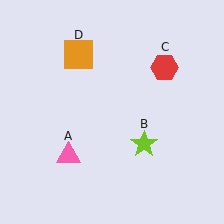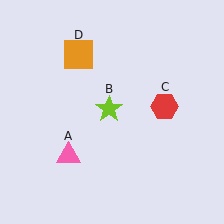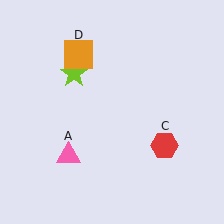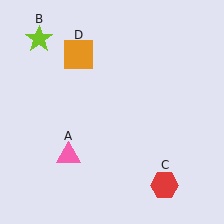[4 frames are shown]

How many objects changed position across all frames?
2 objects changed position: lime star (object B), red hexagon (object C).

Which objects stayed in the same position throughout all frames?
Pink triangle (object A) and orange square (object D) remained stationary.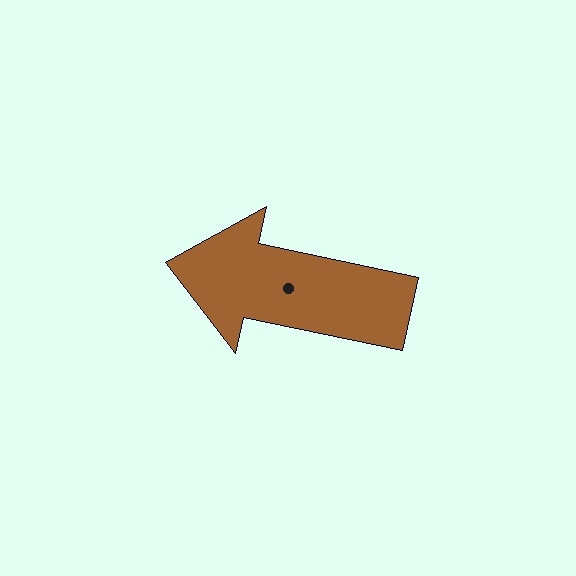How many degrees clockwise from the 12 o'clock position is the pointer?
Approximately 282 degrees.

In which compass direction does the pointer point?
West.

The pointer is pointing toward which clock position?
Roughly 9 o'clock.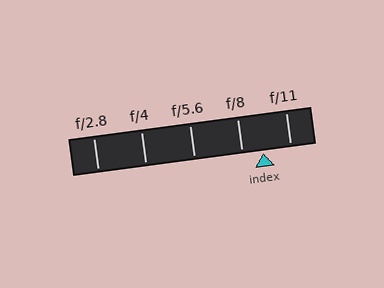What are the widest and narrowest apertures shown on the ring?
The widest aperture shown is f/2.8 and the narrowest is f/11.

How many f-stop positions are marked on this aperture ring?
There are 5 f-stop positions marked.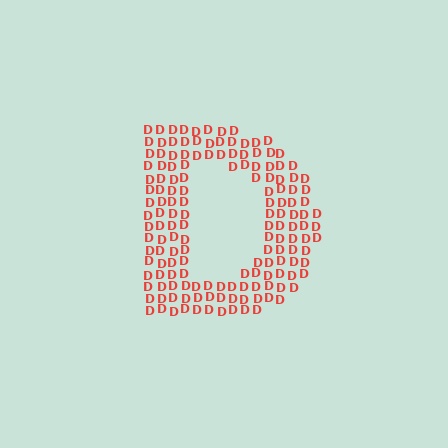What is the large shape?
The large shape is the letter D.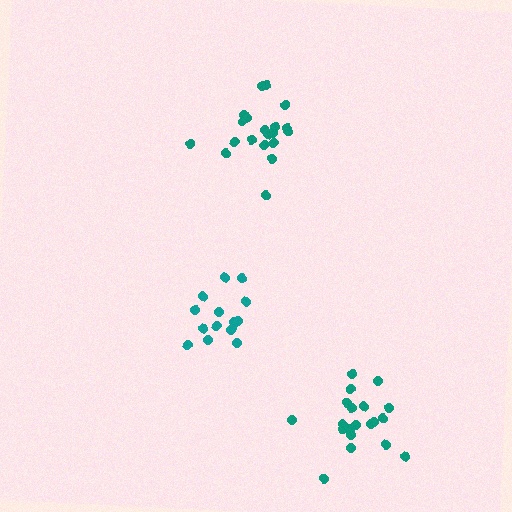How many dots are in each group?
Group 1: 15 dots, Group 2: 20 dots, Group 3: 20 dots (55 total).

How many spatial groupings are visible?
There are 3 spatial groupings.